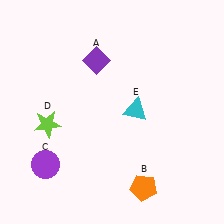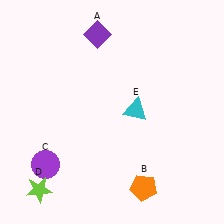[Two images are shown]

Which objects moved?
The objects that moved are: the purple diamond (A), the lime star (D).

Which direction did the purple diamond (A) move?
The purple diamond (A) moved up.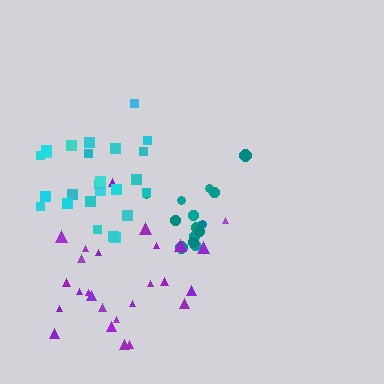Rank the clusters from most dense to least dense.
cyan, teal, purple.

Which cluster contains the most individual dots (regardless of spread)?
Purple (26).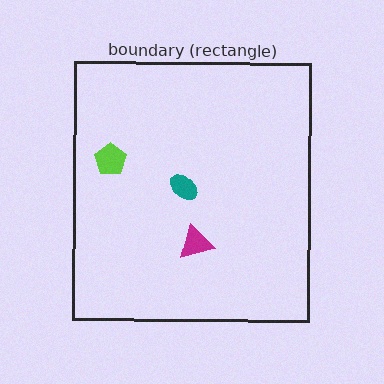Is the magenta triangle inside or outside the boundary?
Inside.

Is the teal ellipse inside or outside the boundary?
Inside.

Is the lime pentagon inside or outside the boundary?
Inside.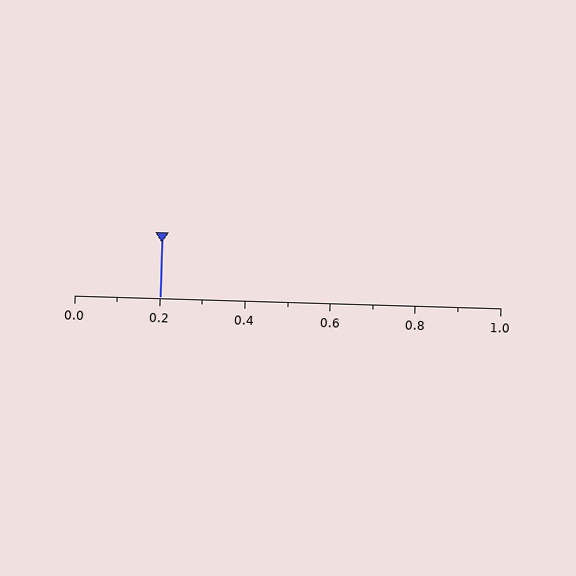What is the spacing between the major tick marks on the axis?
The major ticks are spaced 0.2 apart.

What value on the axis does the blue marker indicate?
The marker indicates approximately 0.2.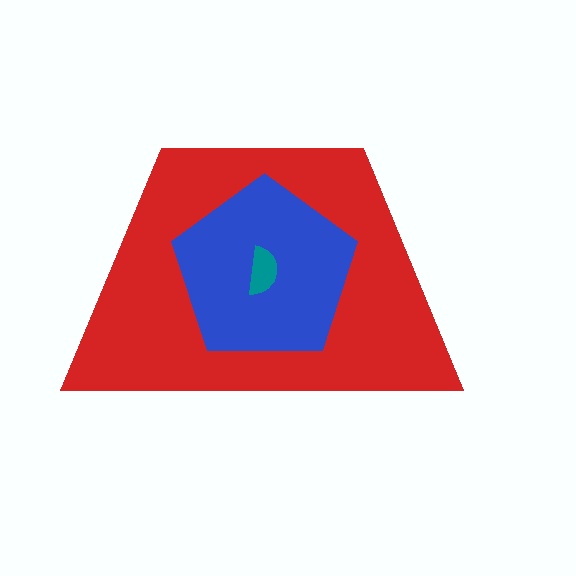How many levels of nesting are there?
3.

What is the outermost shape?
The red trapezoid.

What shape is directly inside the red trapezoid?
The blue pentagon.